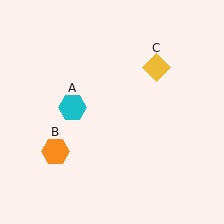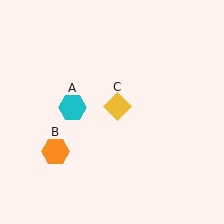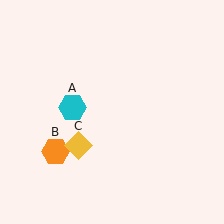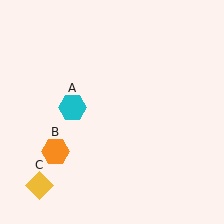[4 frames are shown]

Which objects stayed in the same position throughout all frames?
Cyan hexagon (object A) and orange hexagon (object B) remained stationary.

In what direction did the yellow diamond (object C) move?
The yellow diamond (object C) moved down and to the left.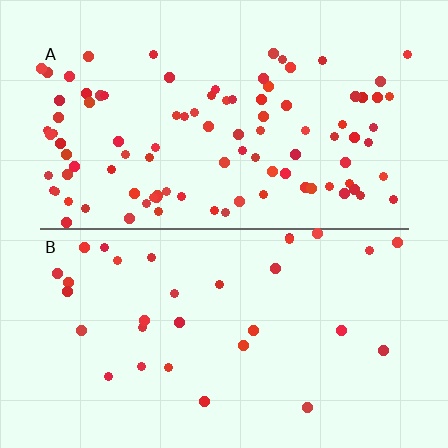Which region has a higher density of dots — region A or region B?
A (the top).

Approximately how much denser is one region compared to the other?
Approximately 3.1× — region A over region B.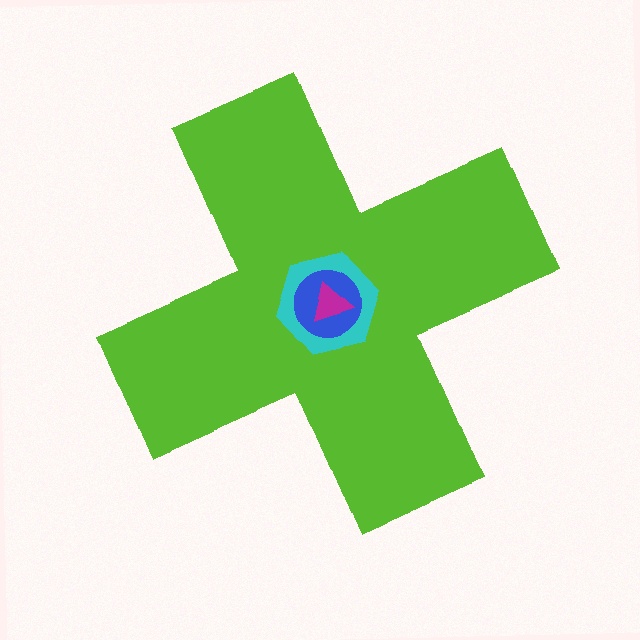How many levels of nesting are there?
4.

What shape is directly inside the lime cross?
The cyan hexagon.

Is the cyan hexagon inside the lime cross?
Yes.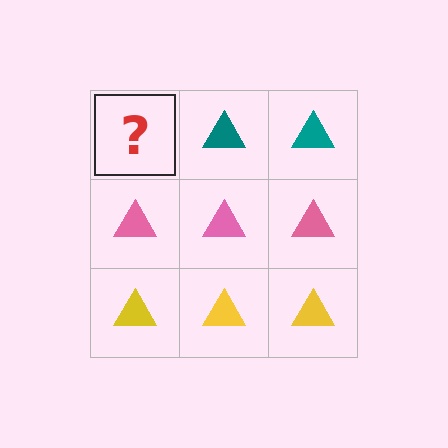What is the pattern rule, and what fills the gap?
The rule is that each row has a consistent color. The gap should be filled with a teal triangle.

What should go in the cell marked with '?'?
The missing cell should contain a teal triangle.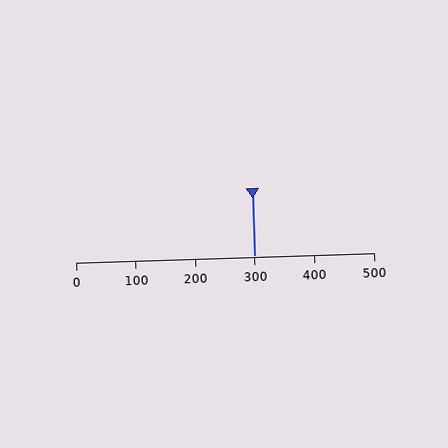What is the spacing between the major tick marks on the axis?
The major ticks are spaced 100 apart.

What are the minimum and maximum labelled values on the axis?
The axis runs from 0 to 500.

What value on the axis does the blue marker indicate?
The marker indicates approximately 300.